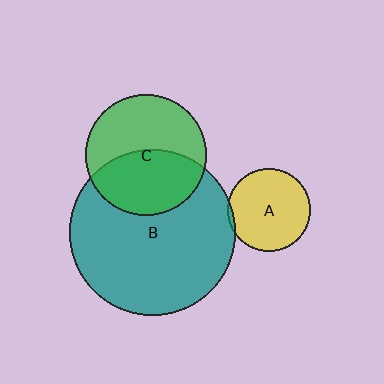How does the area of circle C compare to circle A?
Approximately 2.1 times.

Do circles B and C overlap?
Yes.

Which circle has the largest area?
Circle B (teal).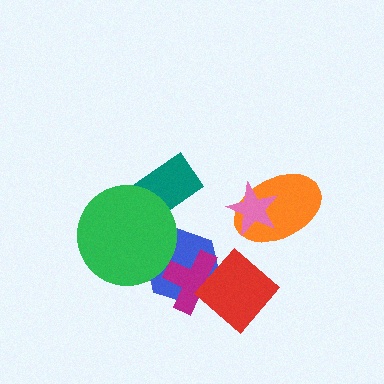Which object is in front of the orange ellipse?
The pink star is in front of the orange ellipse.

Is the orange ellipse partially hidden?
Yes, it is partially covered by another shape.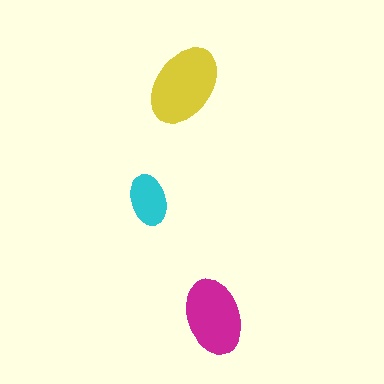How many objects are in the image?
There are 3 objects in the image.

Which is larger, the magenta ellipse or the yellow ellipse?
The yellow one.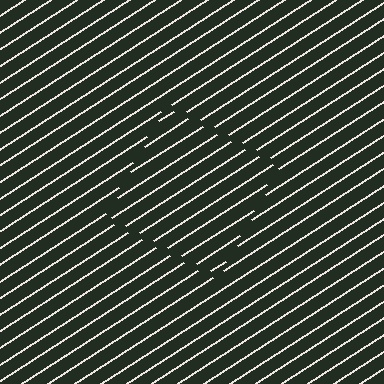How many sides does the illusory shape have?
4 sides — the line-ends trace a square.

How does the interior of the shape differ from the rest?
The interior of the shape contains the same grating, shifted by half a period — the contour is defined by the phase discontinuity where line-ends from the inner and outer gratings abut.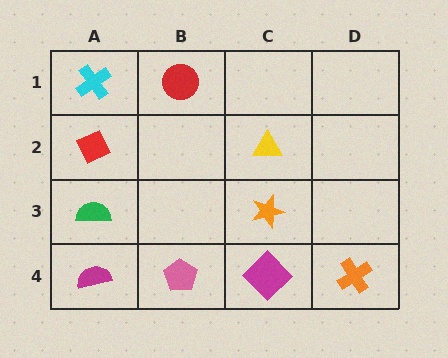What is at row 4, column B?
A pink pentagon.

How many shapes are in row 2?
2 shapes.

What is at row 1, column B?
A red circle.